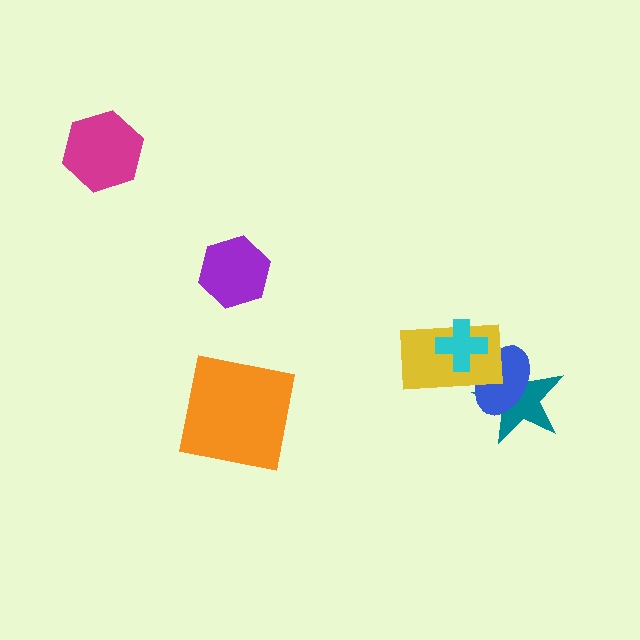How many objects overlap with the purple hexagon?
0 objects overlap with the purple hexagon.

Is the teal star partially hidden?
Yes, it is partially covered by another shape.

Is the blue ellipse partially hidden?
Yes, it is partially covered by another shape.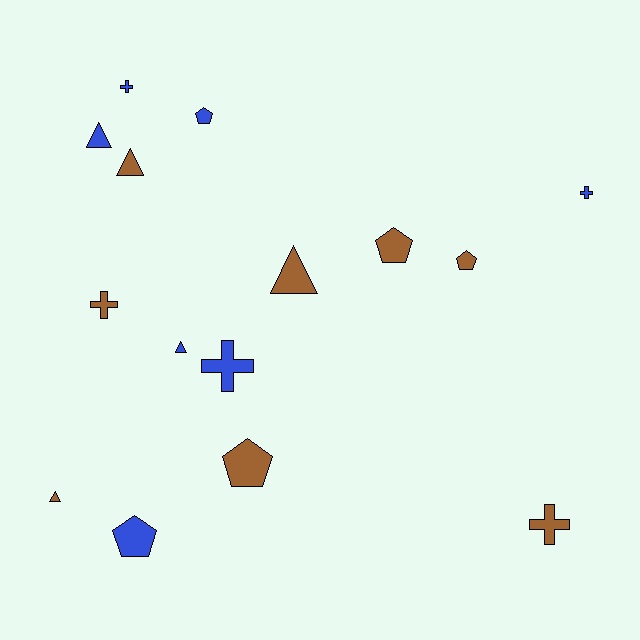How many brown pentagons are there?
There are 3 brown pentagons.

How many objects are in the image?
There are 15 objects.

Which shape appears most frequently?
Triangle, with 5 objects.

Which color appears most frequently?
Brown, with 8 objects.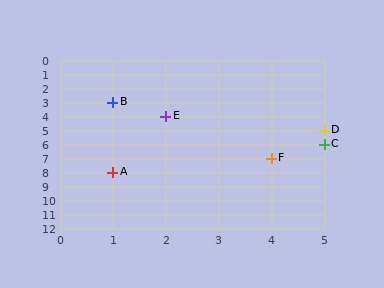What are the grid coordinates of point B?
Point B is at grid coordinates (1, 3).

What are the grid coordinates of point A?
Point A is at grid coordinates (1, 8).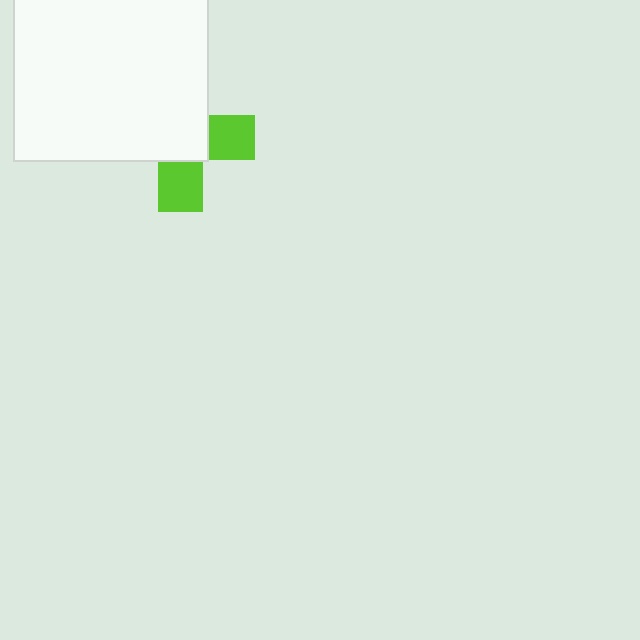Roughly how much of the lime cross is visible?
A small part of it is visible (roughly 38%).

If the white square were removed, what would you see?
You would see the complete lime cross.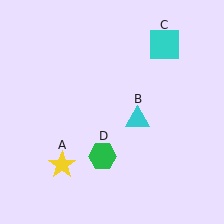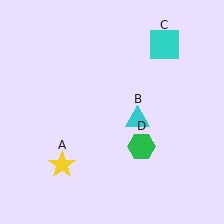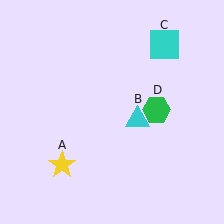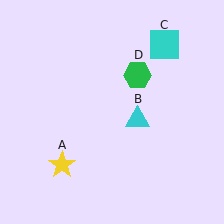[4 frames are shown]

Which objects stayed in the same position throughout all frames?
Yellow star (object A) and cyan triangle (object B) and cyan square (object C) remained stationary.